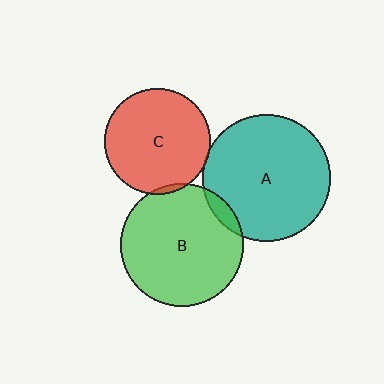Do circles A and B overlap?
Yes.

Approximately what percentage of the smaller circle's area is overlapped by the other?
Approximately 5%.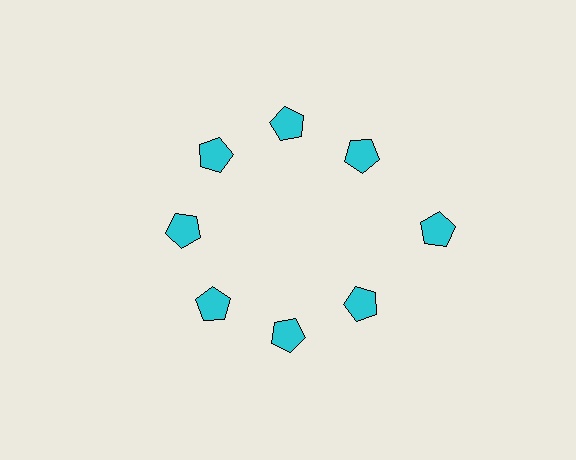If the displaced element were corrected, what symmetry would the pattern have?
It would have 8-fold rotational symmetry — the pattern would map onto itself every 45 degrees.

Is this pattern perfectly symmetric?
No. The 8 cyan pentagons are arranged in a ring, but one element near the 3 o'clock position is pushed outward from the center, breaking the 8-fold rotational symmetry.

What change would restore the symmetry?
The symmetry would be restored by moving it inward, back onto the ring so that all 8 pentagons sit at equal angles and equal distance from the center.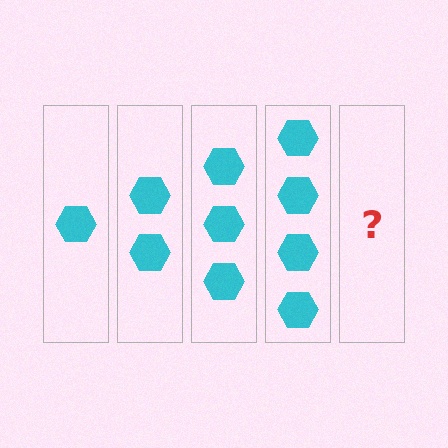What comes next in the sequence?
The next element should be 5 hexagons.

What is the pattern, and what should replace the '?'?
The pattern is that each step adds one more hexagon. The '?' should be 5 hexagons.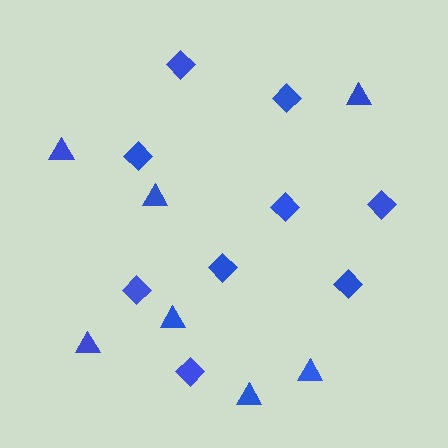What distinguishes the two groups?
There are 2 groups: one group of triangles (7) and one group of diamonds (9).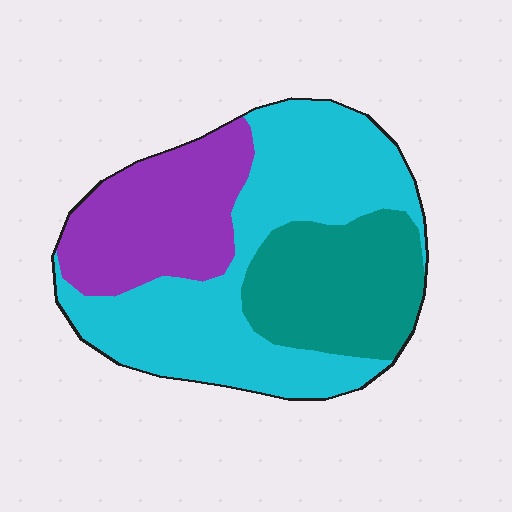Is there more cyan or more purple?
Cyan.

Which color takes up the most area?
Cyan, at roughly 50%.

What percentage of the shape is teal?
Teal covers around 25% of the shape.